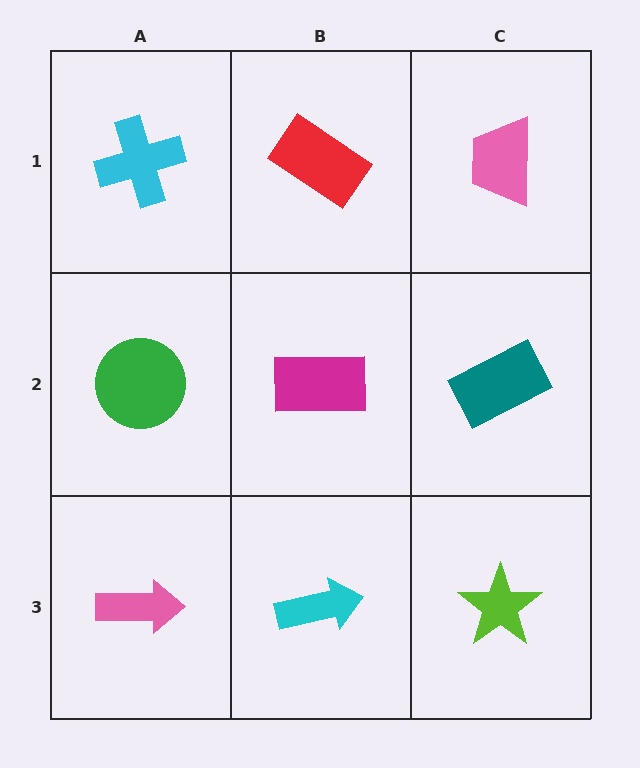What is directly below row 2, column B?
A cyan arrow.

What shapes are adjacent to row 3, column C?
A teal rectangle (row 2, column C), a cyan arrow (row 3, column B).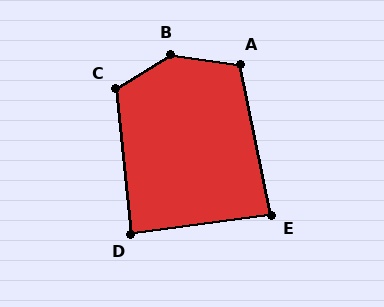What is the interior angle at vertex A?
Approximately 110 degrees (obtuse).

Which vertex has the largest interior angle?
B, at approximately 141 degrees.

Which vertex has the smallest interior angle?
E, at approximately 86 degrees.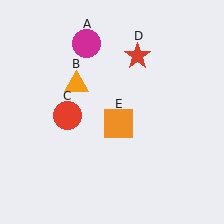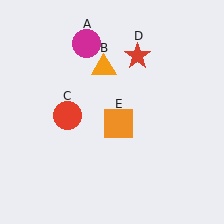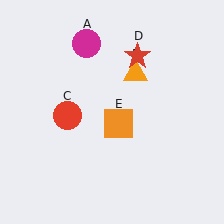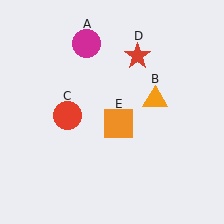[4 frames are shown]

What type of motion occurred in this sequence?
The orange triangle (object B) rotated clockwise around the center of the scene.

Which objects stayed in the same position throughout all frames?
Magenta circle (object A) and red circle (object C) and red star (object D) and orange square (object E) remained stationary.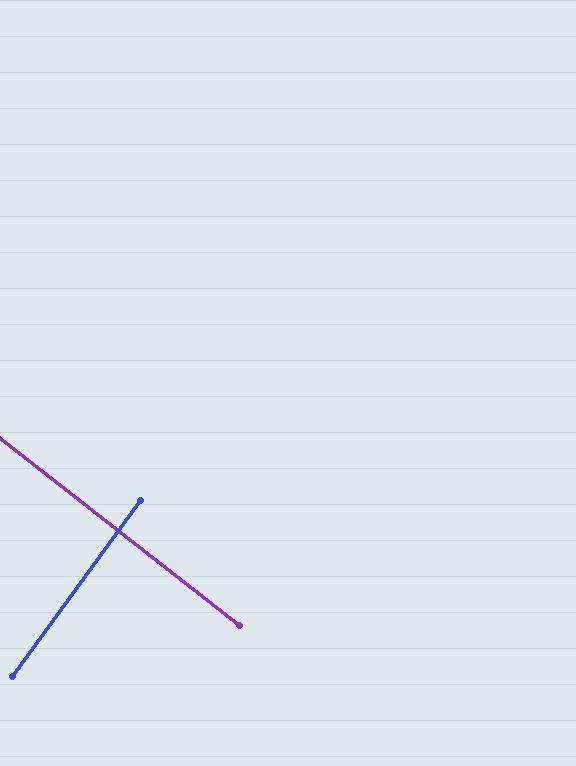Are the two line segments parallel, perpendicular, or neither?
Perpendicular — they meet at approximately 88°.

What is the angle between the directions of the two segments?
Approximately 88 degrees.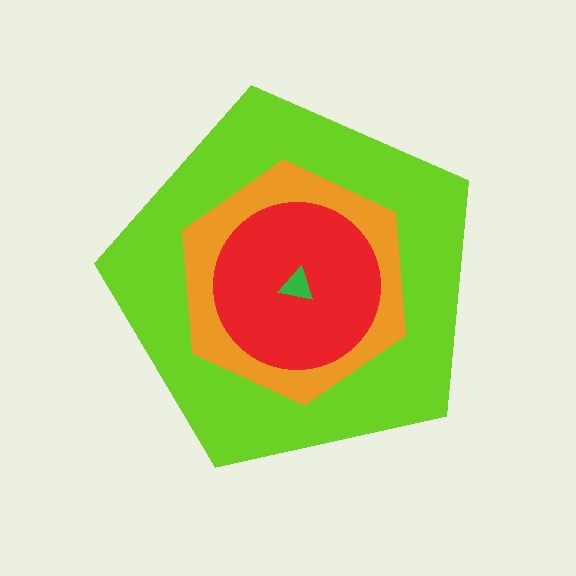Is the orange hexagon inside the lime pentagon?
Yes.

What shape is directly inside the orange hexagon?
The red circle.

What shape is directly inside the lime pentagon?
The orange hexagon.